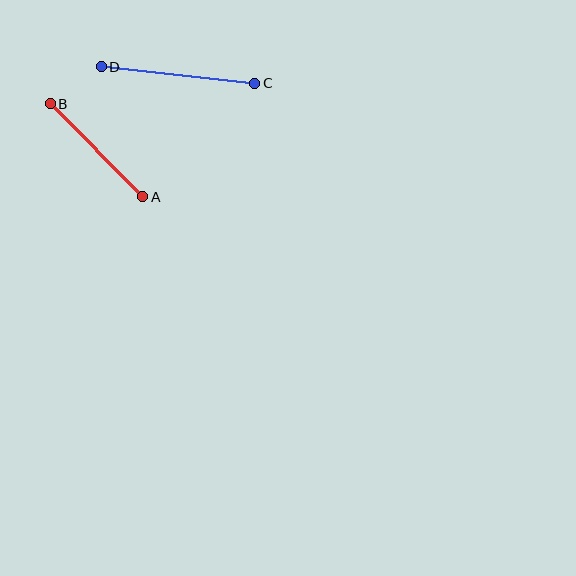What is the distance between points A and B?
The distance is approximately 131 pixels.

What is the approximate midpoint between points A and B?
The midpoint is at approximately (96, 150) pixels.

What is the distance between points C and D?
The distance is approximately 154 pixels.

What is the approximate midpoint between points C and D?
The midpoint is at approximately (178, 75) pixels.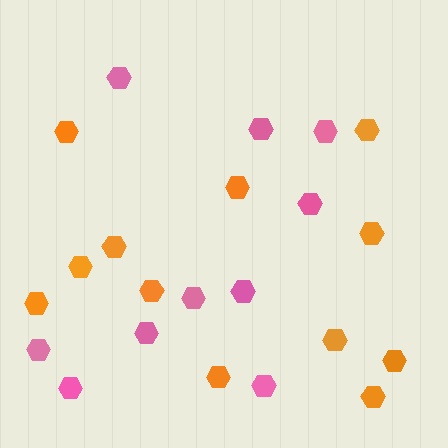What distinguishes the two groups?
There are 2 groups: one group of orange hexagons (12) and one group of pink hexagons (10).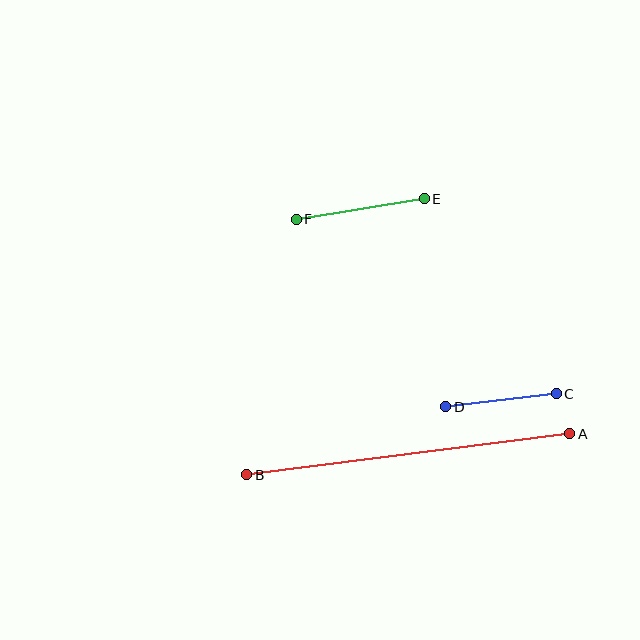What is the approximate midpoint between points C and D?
The midpoint is at approximately (501, 400) pixels.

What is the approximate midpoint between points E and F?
The midpoint is at approximately (360, 209) pixels.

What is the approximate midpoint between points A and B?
The midpoint is at approximately (408, 454) pixels.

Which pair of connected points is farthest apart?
Points A and B are farthest apart.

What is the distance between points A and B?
The distance is approximately 326 pixels.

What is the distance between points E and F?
The distance is approximately 130 pixels.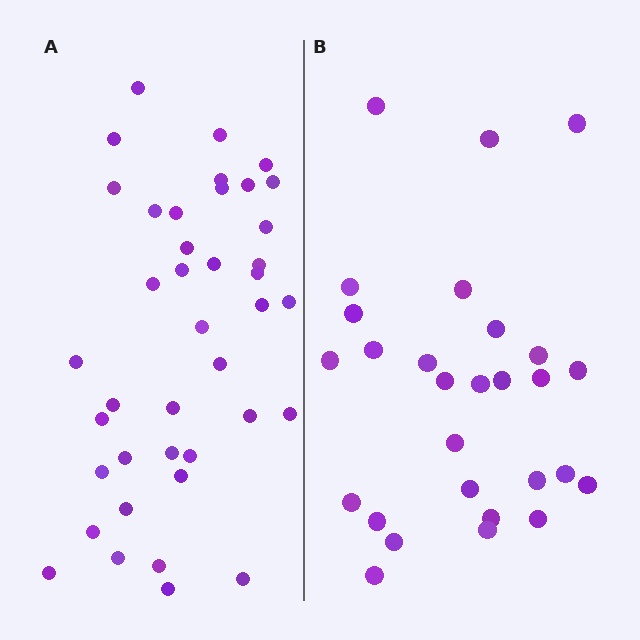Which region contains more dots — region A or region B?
Region A (the left region) has more dots.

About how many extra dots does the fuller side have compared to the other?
Region A has roughly 12 or so more dots than region B.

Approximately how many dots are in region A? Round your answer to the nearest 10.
About 40 dots.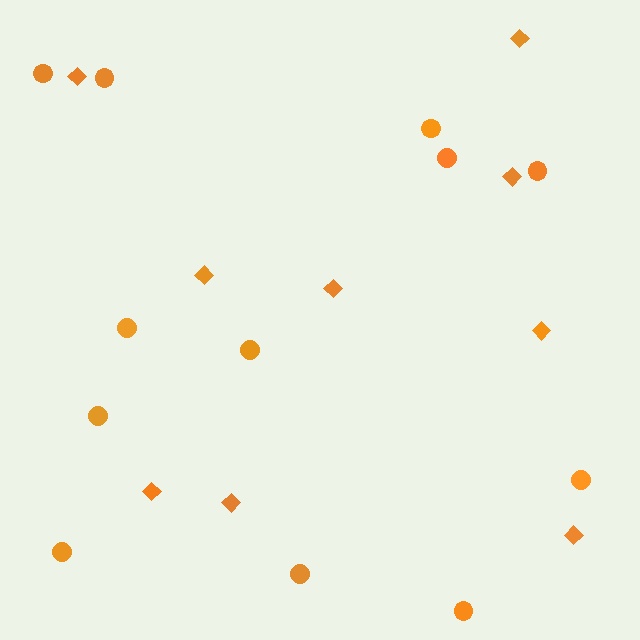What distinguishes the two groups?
There are 2 groups: one group of circles (12) and one group of diamonds (9).